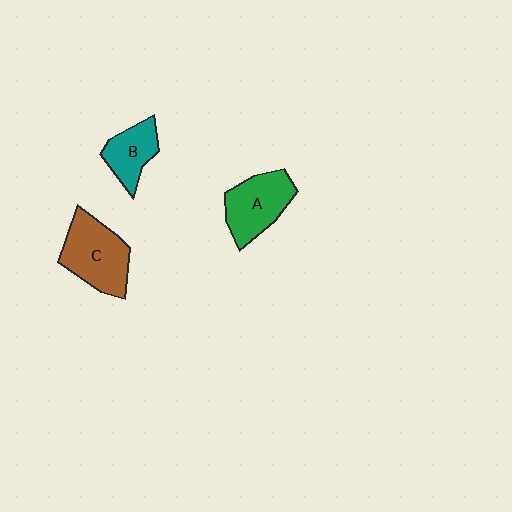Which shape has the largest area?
Shape C (brown).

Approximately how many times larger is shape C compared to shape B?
Approximately 1.6 times.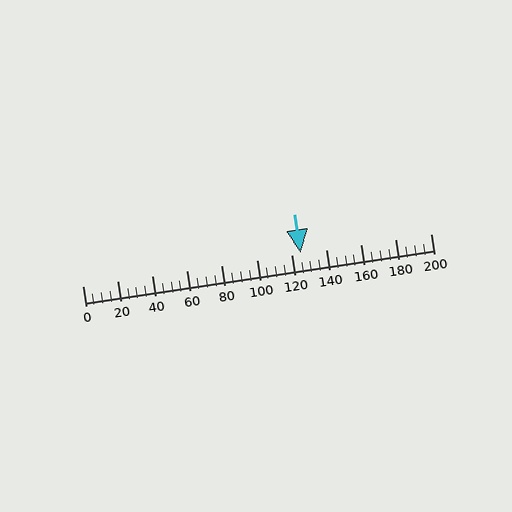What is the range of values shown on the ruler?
The ruler shows values from 0 to 200.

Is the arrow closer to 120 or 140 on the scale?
The arrow is closer to 120.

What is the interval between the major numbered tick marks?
The major tick marks are spaced 20 units apart.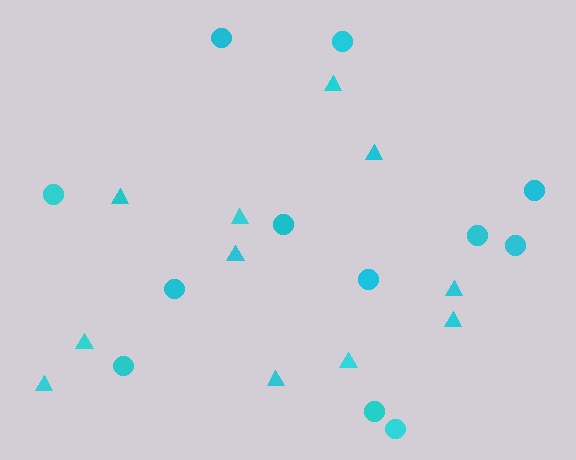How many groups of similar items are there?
There are 2 groups: one group of triangles (11) and one group of circles (12).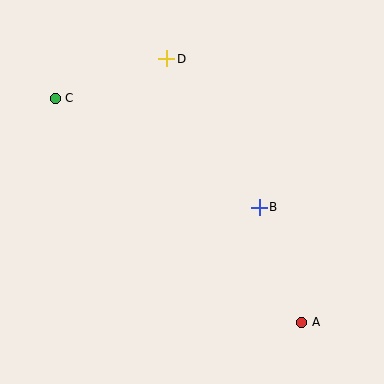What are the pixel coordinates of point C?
Point C is at (55, 98).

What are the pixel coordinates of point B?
Point B is at (259, 207).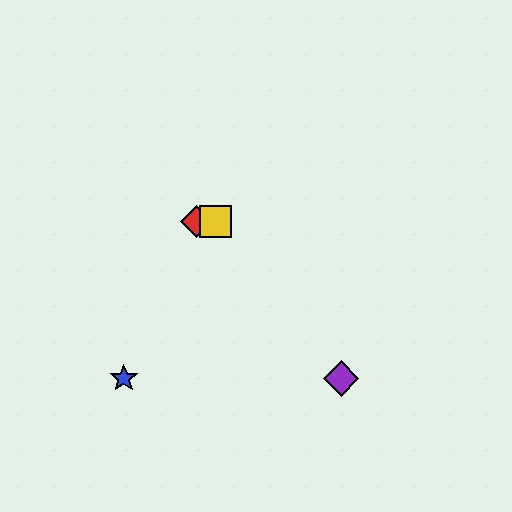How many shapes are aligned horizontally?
3 shapes (the red diamond, the green diamond, the yellow square) are aligned horizontally.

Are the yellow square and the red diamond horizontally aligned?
Yes, both are at y≈222.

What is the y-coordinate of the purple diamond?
The purple diamond is at y≈379.